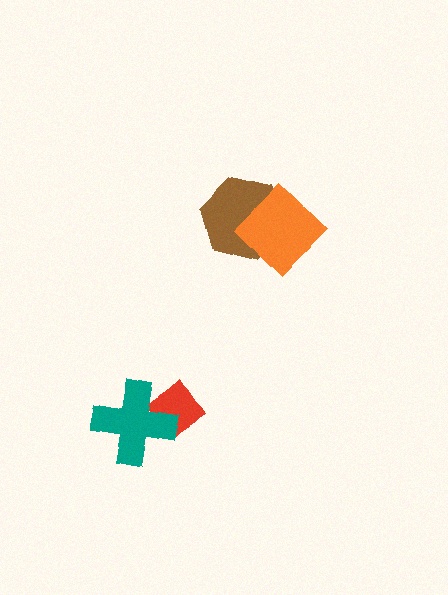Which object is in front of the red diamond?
The teal cross is in front of the red diamond.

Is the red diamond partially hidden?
Yes, it is partially covered by another shape.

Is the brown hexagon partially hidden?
Yes, it is partially covered by another shape.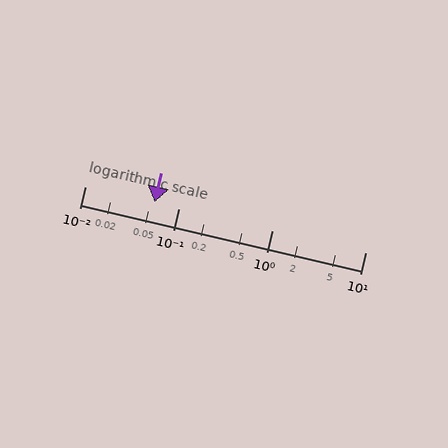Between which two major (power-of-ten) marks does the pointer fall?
The pointer is between 0.01 and 0.1.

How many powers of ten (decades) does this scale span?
The scale spans 3 decades, from 0.01 to 10.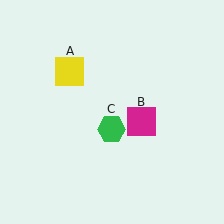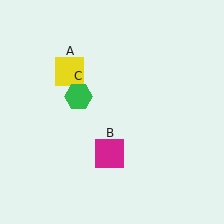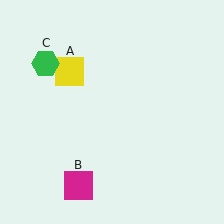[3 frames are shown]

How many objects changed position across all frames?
2 objects changed position: magenta square (object B), green hexagon (object C).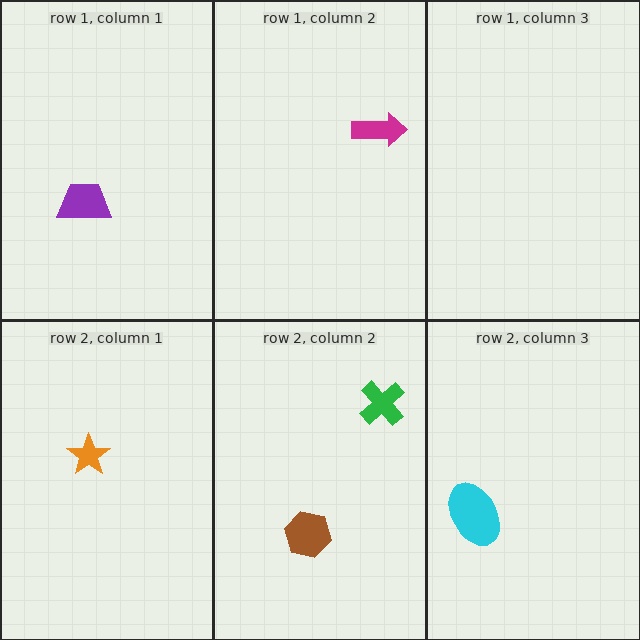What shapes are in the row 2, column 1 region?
The orange star.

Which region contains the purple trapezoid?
The row 1, column 1 region.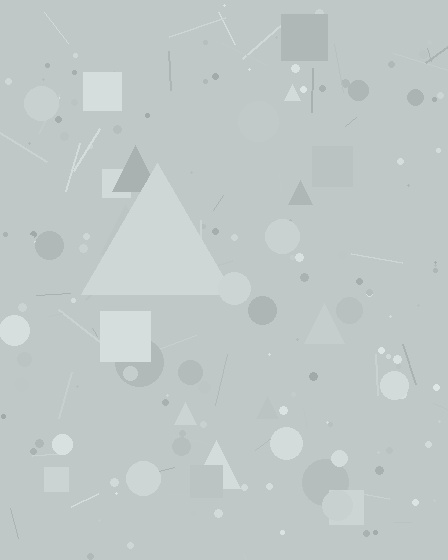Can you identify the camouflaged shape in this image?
The camouflaged shape is a triangle.